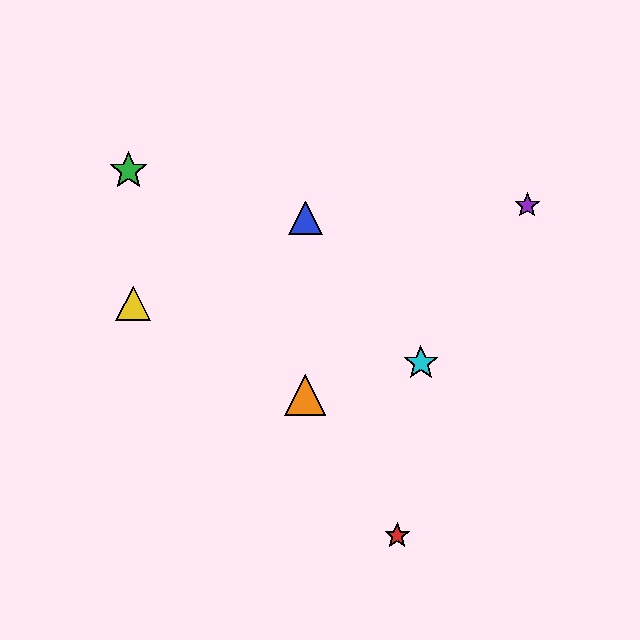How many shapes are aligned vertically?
2 shapes (the blue triangle, the orange triangle) are aligned vertically.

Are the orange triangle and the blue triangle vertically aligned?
Yes, both are at x≈305.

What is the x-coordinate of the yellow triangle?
The yellow triangle is at x≈133.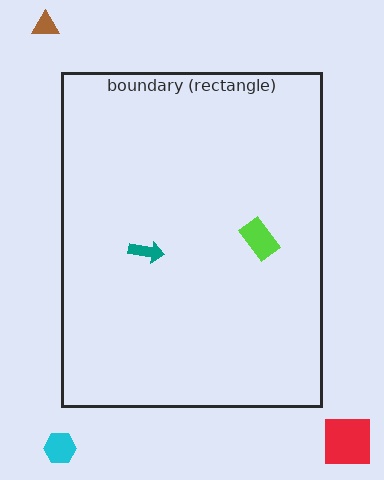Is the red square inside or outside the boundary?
Outside.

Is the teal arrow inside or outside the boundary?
Inside.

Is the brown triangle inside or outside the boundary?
Outside.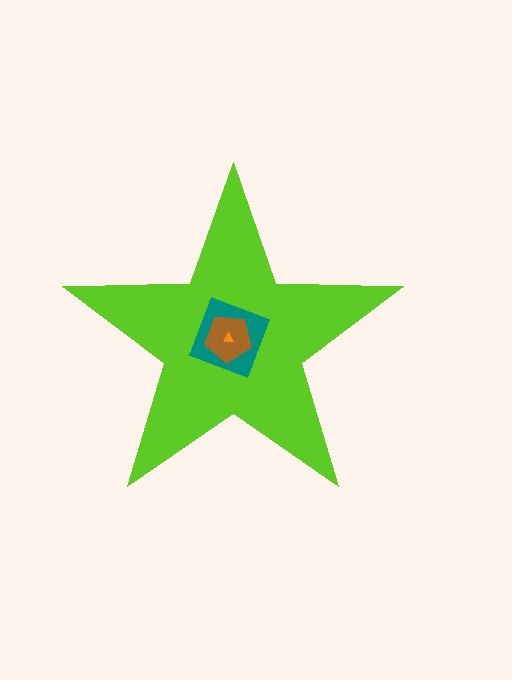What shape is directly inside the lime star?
The teal square.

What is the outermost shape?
The lime star.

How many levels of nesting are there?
4.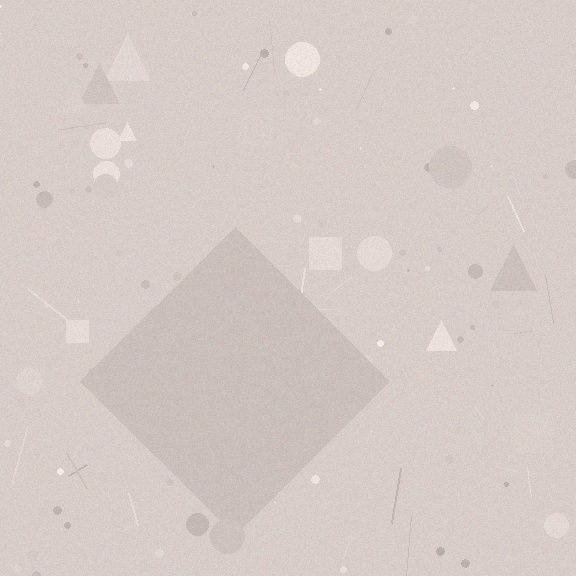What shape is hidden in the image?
A diamond is hidden in the image.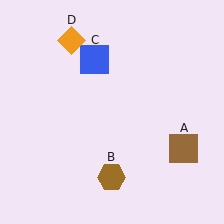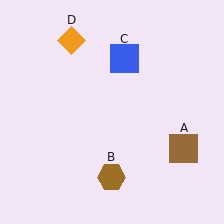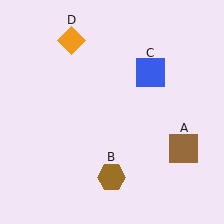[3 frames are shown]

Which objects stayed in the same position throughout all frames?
Brown square (object A) and brown hexagon (object B) and orange diamond (object D) remained stationary.